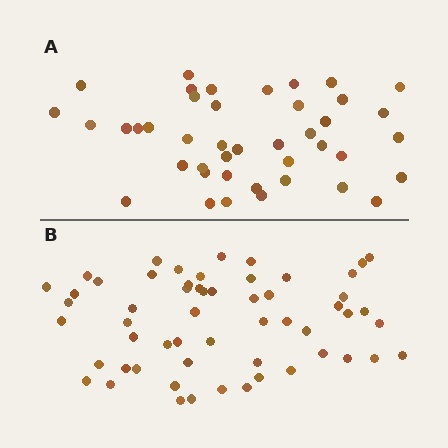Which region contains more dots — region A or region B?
Region B (the bottom region) has more dots.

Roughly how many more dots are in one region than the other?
Region B has approximately 15 more dots than region A.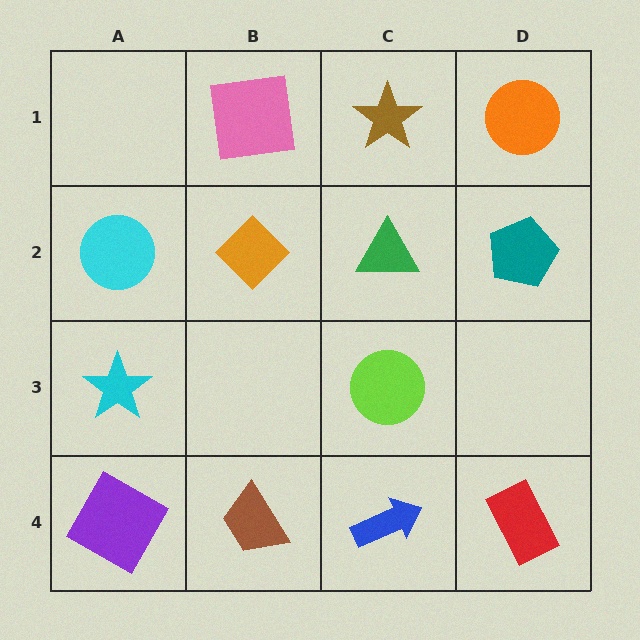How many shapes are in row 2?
4 shapes.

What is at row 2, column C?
A green triangle.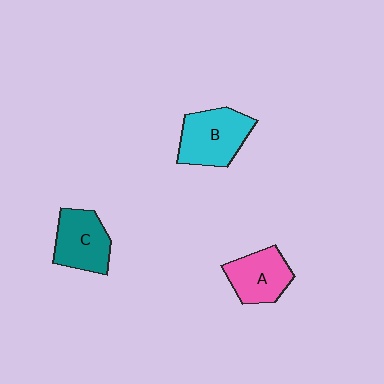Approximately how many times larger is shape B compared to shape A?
Approximately 1.2 times.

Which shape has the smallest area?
Shape A (pink).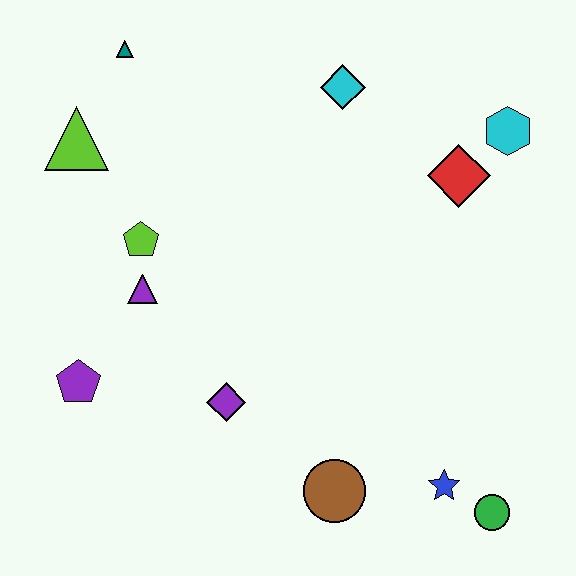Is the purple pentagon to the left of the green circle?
Yes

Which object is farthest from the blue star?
The teal triangle is farthest from the blue star.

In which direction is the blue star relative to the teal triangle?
The blue star is below the teal triangle.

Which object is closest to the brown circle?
The blue star is closest to the brown circle.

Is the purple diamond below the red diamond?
Yes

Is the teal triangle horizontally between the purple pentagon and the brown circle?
Yes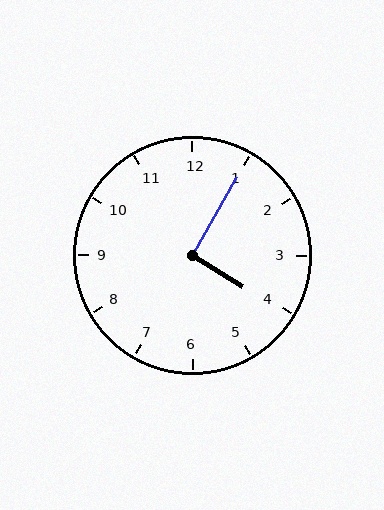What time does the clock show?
4:05.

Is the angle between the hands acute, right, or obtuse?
It is right.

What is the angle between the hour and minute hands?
Approximately 92 degrees.